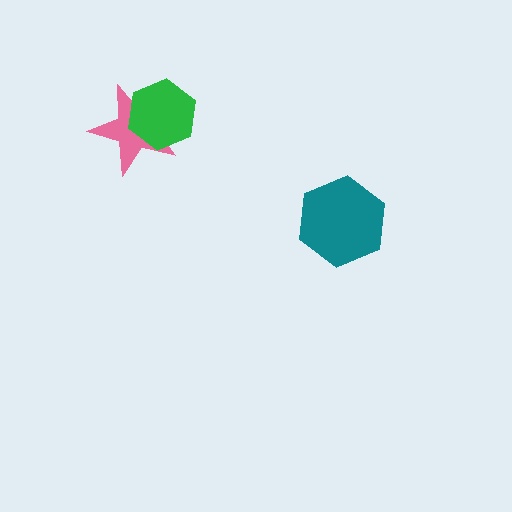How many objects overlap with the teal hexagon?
0 objects overlap with the teal hexagon.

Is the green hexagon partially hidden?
No, no other shape covers it.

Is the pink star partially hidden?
Yes, it is partially covered by another shape.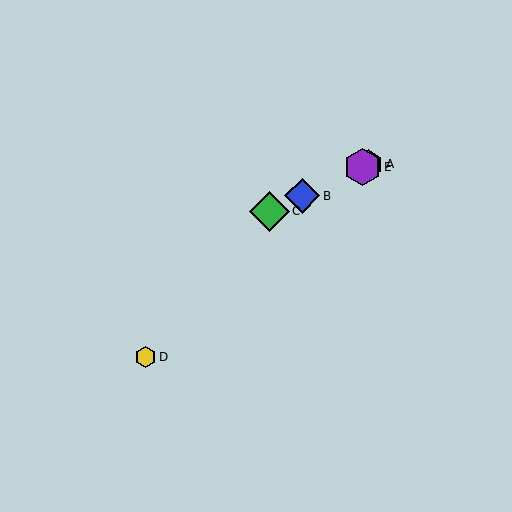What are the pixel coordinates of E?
Object E is at (362, 167).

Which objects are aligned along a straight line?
Objects A, B, C, E are aligned along a straight line.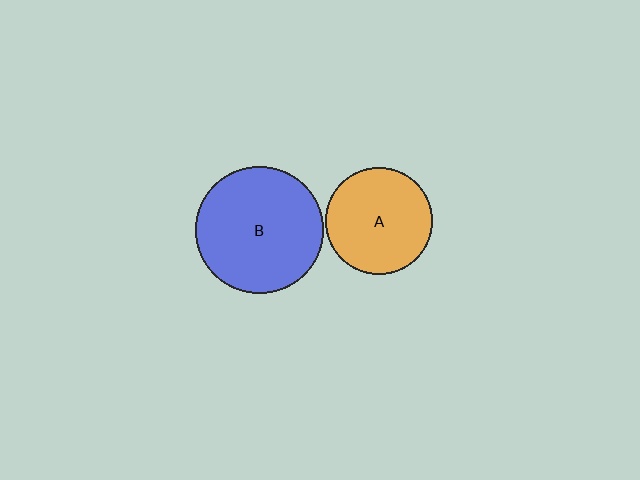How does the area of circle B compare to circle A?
Approximately 1.4 times.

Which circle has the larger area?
Circle B (blue).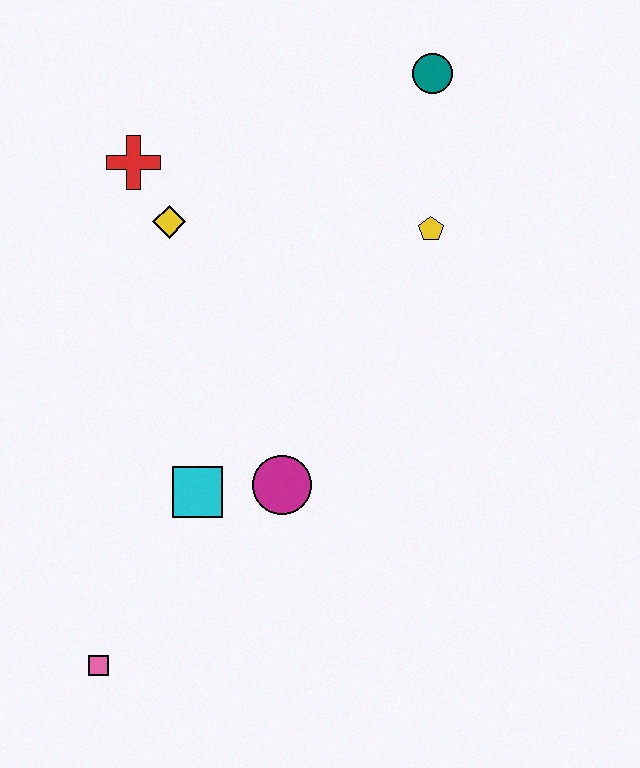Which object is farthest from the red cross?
The pink square is farthest from the red cross.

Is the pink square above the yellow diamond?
No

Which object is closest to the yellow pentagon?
The teal circle is closest to the yellow pentagon.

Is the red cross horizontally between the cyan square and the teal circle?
No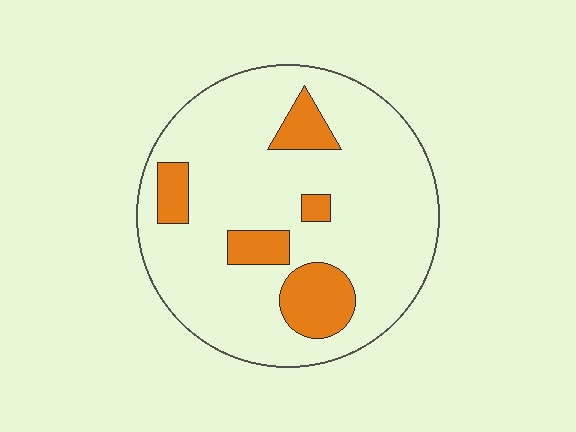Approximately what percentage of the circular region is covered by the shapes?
Approximately 15%.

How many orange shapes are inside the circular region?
5.